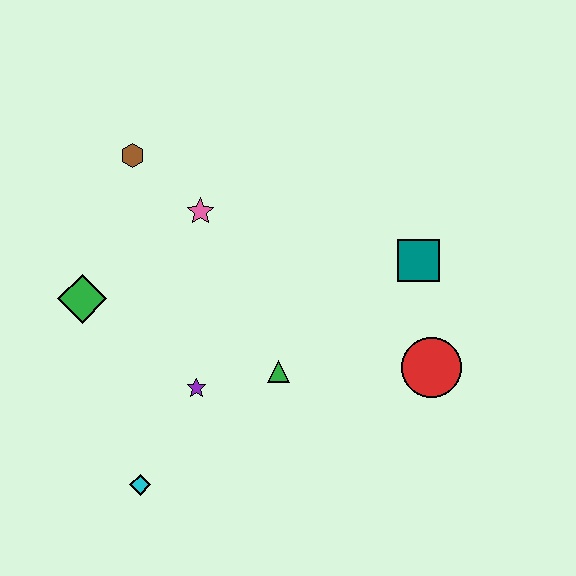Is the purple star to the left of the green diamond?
No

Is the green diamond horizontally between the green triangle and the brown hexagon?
No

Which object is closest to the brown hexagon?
The pink star is closest to the brown hexagon.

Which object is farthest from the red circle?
The brown hexagon is farthest from the red circle.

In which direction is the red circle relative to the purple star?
The red circle is to the right of the purple star.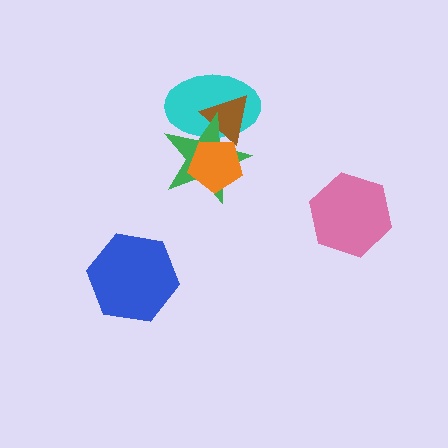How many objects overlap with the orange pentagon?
3 objects overlap with the orange pentagon.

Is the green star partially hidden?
Yes, it is partially covered by another shape.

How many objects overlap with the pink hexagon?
0 objects overlap with the pink hexagon.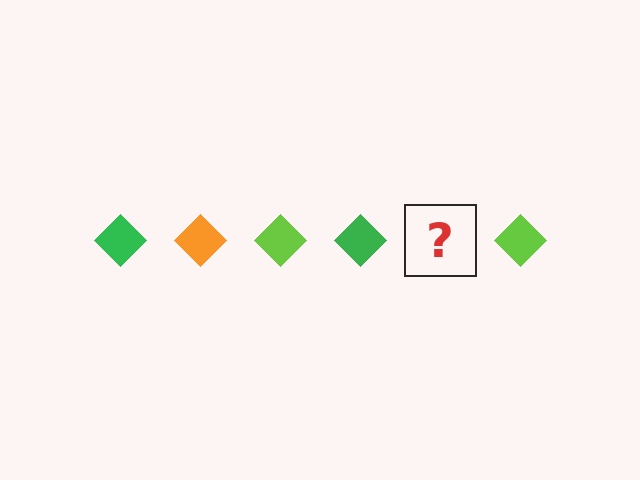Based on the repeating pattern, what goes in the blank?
The blank should be an orange diamond.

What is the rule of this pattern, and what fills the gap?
The rule is that the pattern cycles through green, orange, lime diamonds. The gap should be filled with an orange diamond.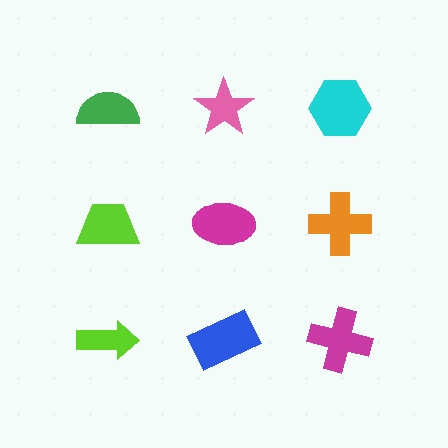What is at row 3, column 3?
A magenta cross.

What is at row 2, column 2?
A magenta ellipse.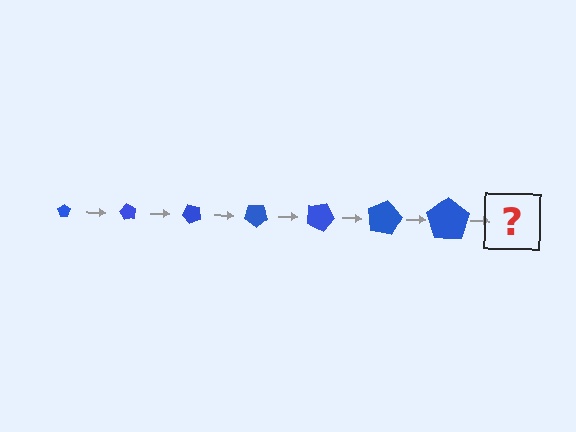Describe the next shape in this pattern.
It should be a pentagon, larger than the previous one and rotated 420 degrees from the start.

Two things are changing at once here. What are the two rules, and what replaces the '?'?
The two rules are that the pentagon grows larger each step and it rotates 60 degrees each step. The '?' should be a pentagon, larger than the previous one and rotated 420 degrees from the start.